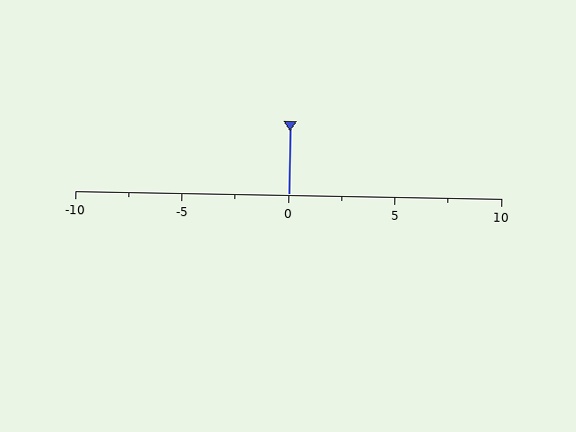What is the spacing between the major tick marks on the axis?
The major ticks are spaced 5 apart.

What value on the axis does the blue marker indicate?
The marker indicates approximately 0.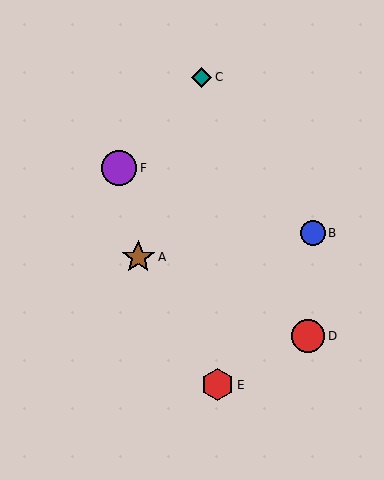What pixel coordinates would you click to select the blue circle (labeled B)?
Click at (313, 233) to select the blue circle B.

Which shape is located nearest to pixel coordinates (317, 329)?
The red circle (labeled D) at (308, 336) is nearest to that location.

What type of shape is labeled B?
Shape B is a blue circle.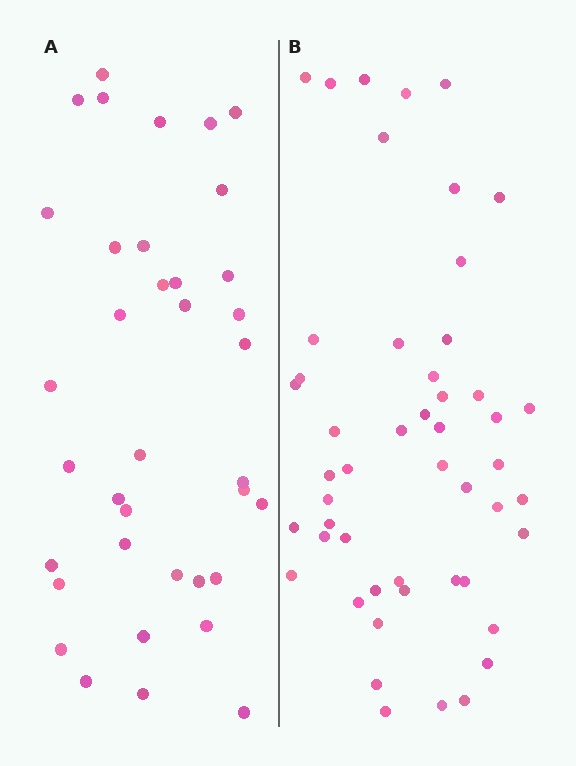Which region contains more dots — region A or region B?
Region B (the right region) has more dots.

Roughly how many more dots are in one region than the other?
Region B has approximately 15 more dots than region A.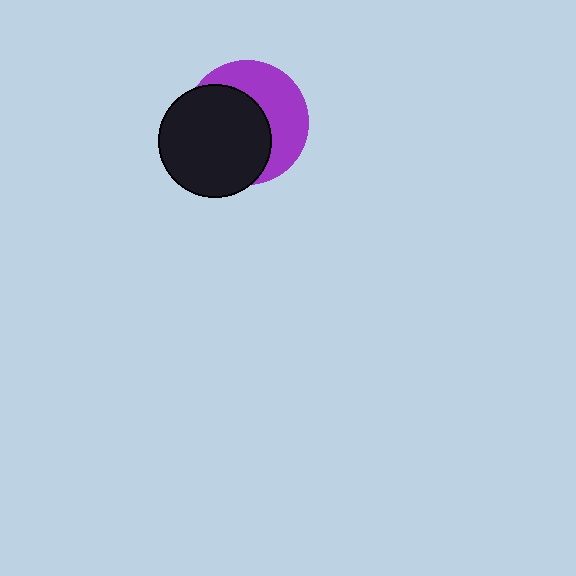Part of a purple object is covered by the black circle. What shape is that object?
It is a circle.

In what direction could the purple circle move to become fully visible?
The purple circle could move toward the upper-right. That would shift it out from behind the black circle entirely.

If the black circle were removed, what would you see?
You would see the complete purple circle.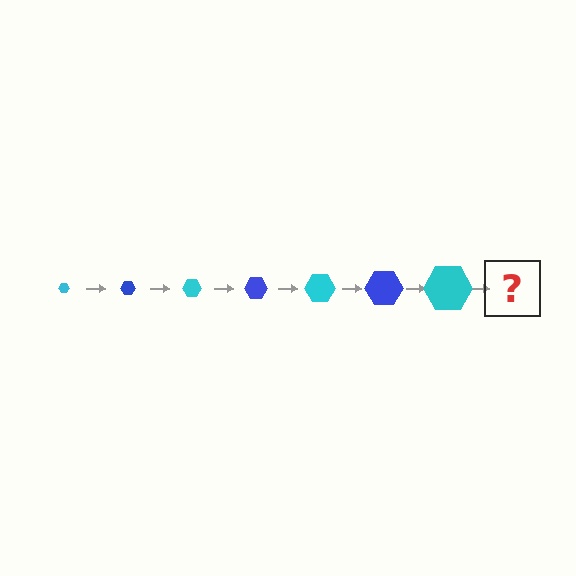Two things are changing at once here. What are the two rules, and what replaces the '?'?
The two rules are that the hexagon grows larger each step and the color cycles through cyan and blue. The '?' should be a blue hexagon, larger than the previous one.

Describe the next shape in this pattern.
It should be a blue hexagon, larger than the previous one.